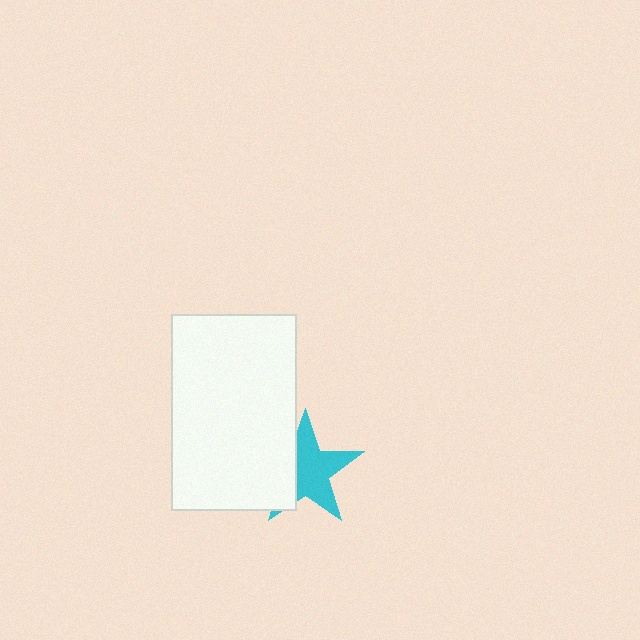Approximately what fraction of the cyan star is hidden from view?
Roughly 36% of the cyan star is hidden behind the white rectangle.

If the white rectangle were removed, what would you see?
You would see the complete cyan star.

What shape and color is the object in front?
The object in front is a white rectangle.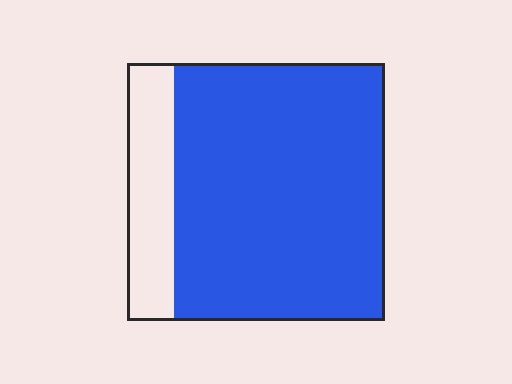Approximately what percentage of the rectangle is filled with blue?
Approximately 80%.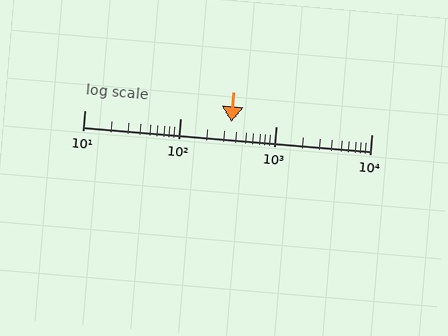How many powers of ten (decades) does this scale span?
The scale spans 3 decades, from 10 to 10000.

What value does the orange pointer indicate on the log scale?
The pointer indicates approximately 340.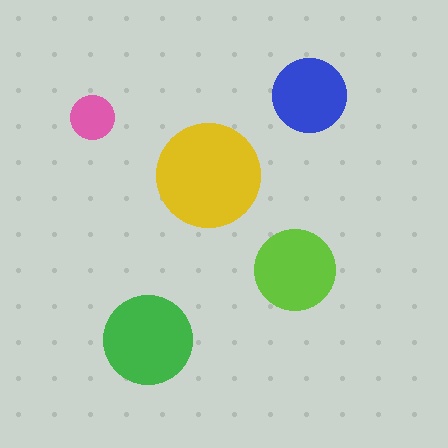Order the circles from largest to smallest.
the yellow one, the green one, the lime one, the blue one, the pink one.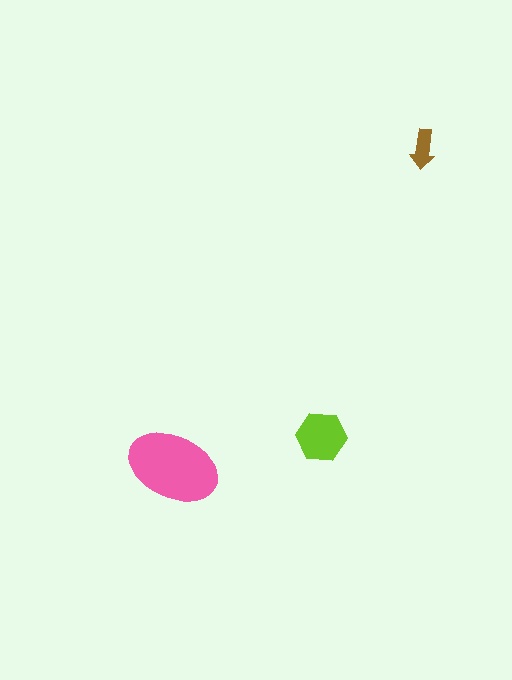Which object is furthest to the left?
The pink ellipse is leftmost.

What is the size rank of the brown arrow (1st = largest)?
3rd.